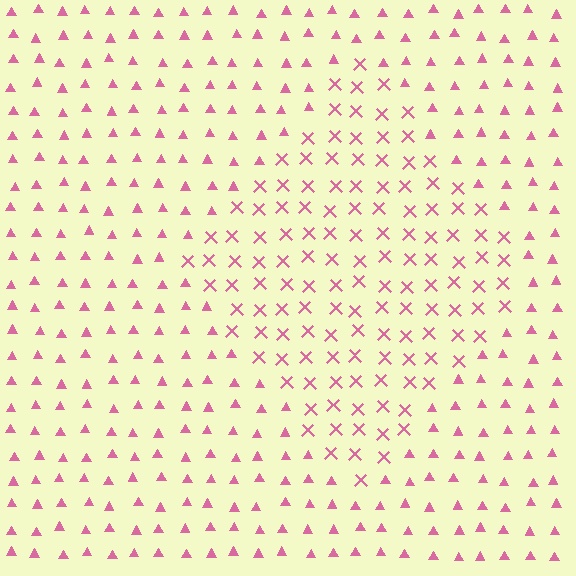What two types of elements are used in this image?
The image uses X marks inside the diamond region and triangles outside it.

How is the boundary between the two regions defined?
The boundary is defined by a change in element shape: X marks inside vs. triangles outside. All elements share the same color and spacing.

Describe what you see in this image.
The image is filled with small pink elements arranged in a uniform grid. A diamond-shaped region contains X marks, while the surrounding area contains triangles. The boundary is defined purely by the change in element shape.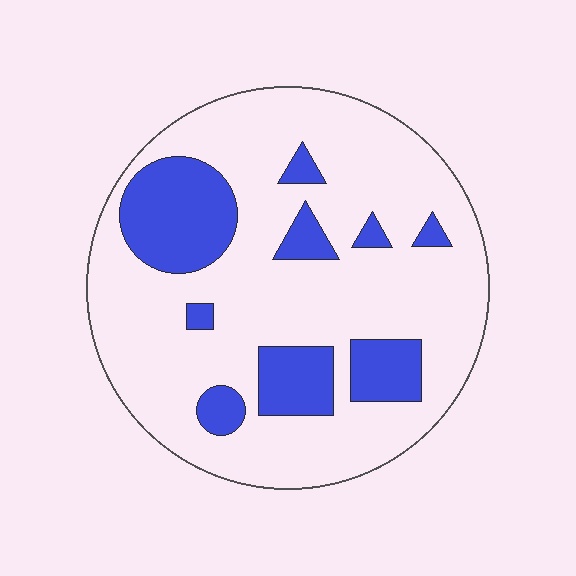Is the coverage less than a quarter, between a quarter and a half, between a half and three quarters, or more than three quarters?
Less than a quarter.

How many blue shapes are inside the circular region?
9.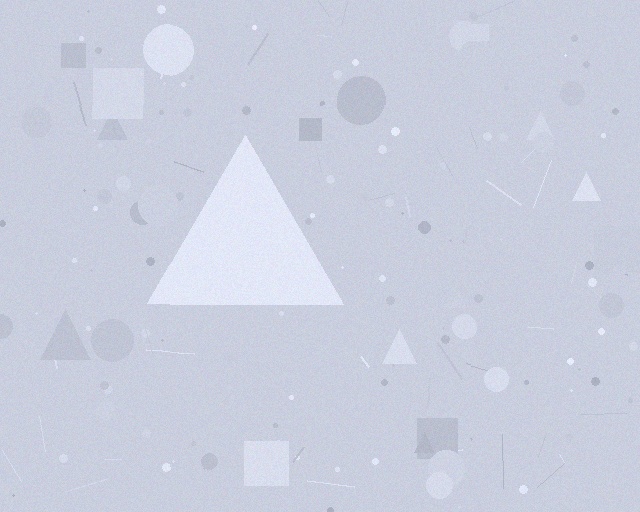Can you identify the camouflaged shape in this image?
The camouflaged shape is a triangle.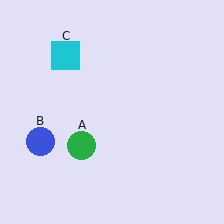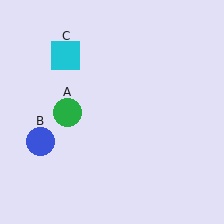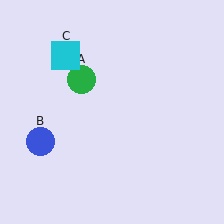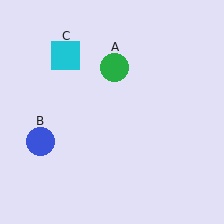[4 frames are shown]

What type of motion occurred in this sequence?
The green circle (object A) rotated clockwise around the center of the scene.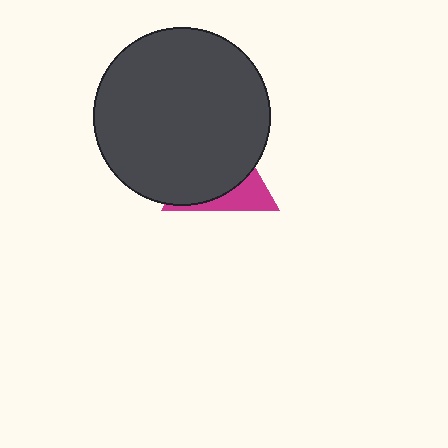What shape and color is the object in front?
The object in front is a dark gray circle.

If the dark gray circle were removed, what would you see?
You would see the complete magenta triangle.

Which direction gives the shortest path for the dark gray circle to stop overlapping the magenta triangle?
Moving toward the upper-left gives the shortest separation.